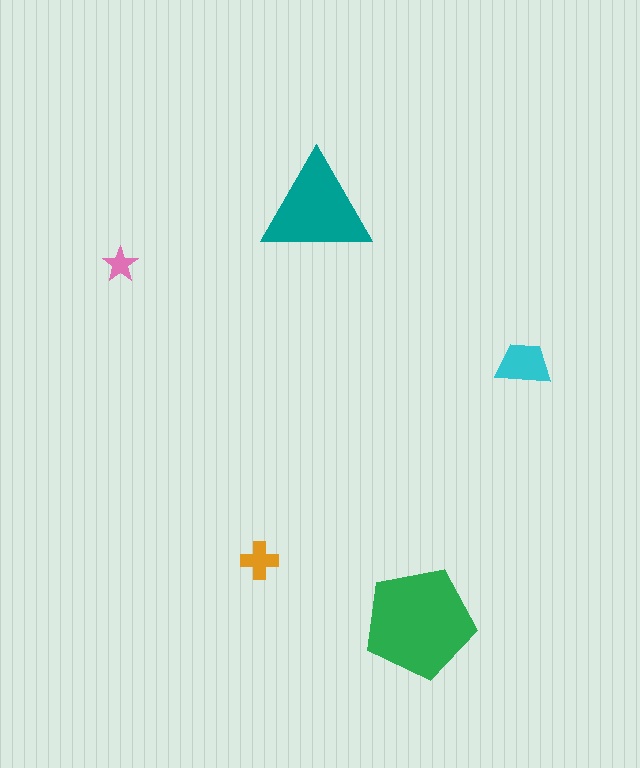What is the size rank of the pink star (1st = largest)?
5th.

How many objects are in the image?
There are 5 objects in the image.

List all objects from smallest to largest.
The pink star, the orange cross, the cyan trapezoid, the teal triangle, the green pentagon.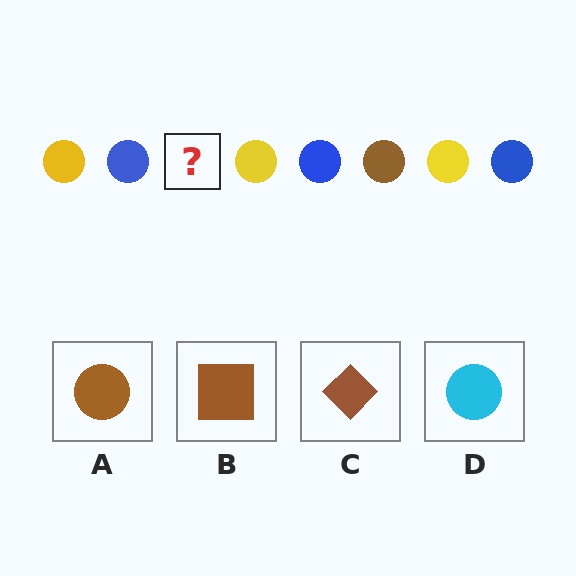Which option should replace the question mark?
Option A.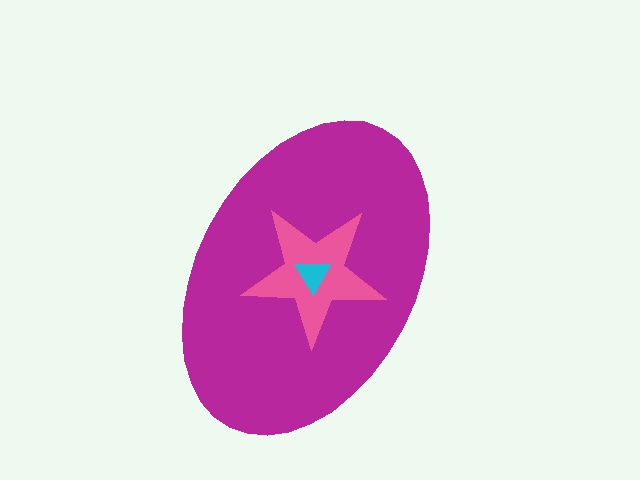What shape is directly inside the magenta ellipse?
The pink star.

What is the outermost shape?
The magenta ellipse.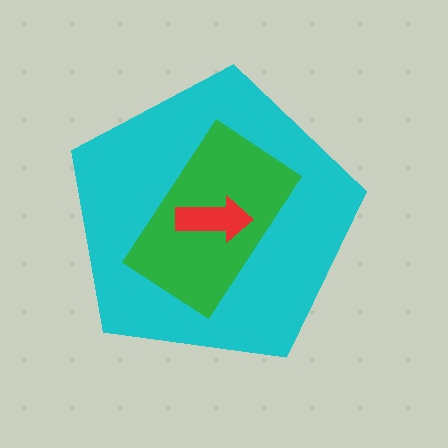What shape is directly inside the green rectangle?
The red arrow.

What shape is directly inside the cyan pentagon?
The green rectangle.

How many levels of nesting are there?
3.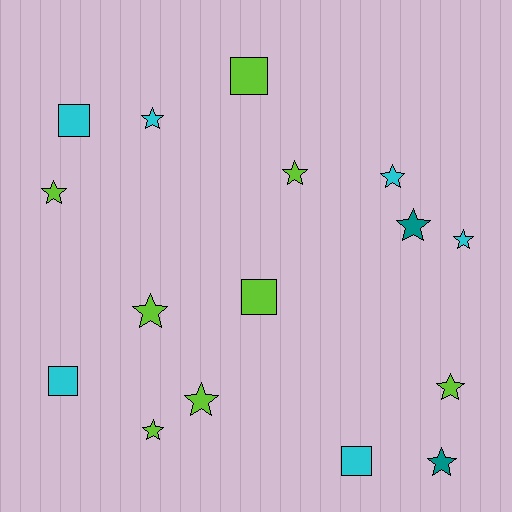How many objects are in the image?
There are 16 objects.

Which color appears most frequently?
Lime, with 8 objects.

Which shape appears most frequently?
Star, with 11 objects.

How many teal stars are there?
There are 2 teal stars.